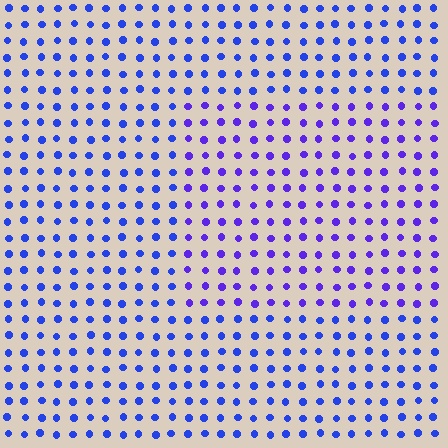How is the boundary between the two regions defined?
The boundary is defined purely by a slight shift in hue (about 27 degrees). Spacing, size, and orientation are identical on both sides.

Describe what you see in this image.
The image is filled with small blue elements in a uniform arrangement. A rectangle-shaped region is visible where the elements are tinted to a slightly different hue, forming a subtle color boundary.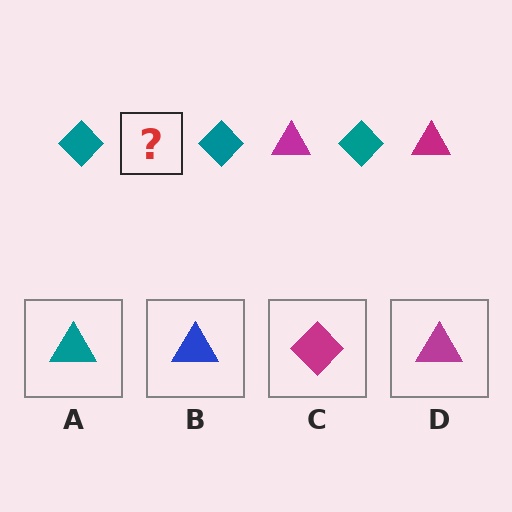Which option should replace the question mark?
Option D.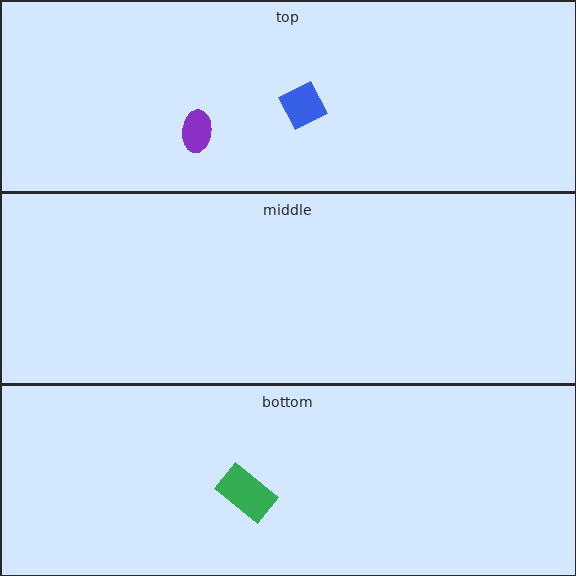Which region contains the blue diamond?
The top region.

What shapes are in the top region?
The blue diamond, the purple ellipse.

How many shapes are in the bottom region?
1.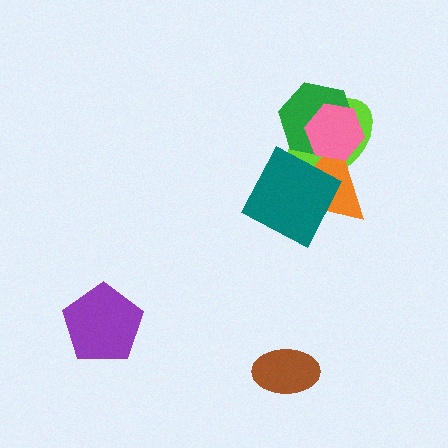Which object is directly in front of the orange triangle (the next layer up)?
The teal square is directly in front of the orange triangle.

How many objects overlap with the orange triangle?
4 objects overlap with the orange triangle.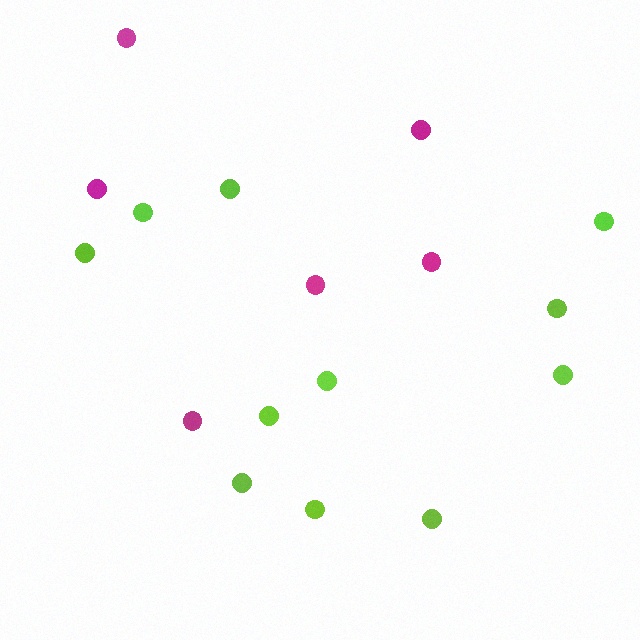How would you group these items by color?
There are 2 groups: one group of lime circles (11) and one group of magenta circles (6).